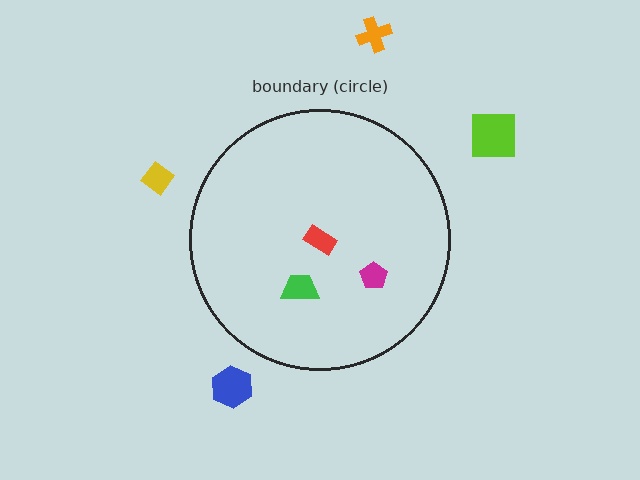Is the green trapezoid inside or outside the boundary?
Inside.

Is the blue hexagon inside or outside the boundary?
Outside.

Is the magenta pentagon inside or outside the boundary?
Inside.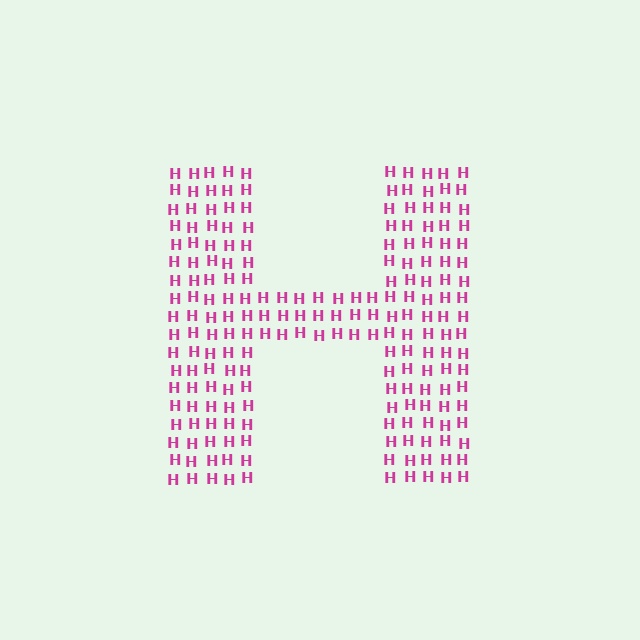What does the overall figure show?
The overall figure shows the letter H.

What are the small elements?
The small elements are letter H's.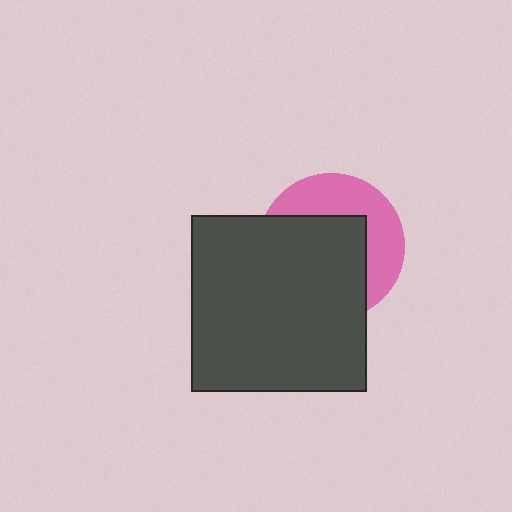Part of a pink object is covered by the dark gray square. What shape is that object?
It is a circle.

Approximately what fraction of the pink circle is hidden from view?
Roughly 60% of the pink circle is hidden behind the dark gray square.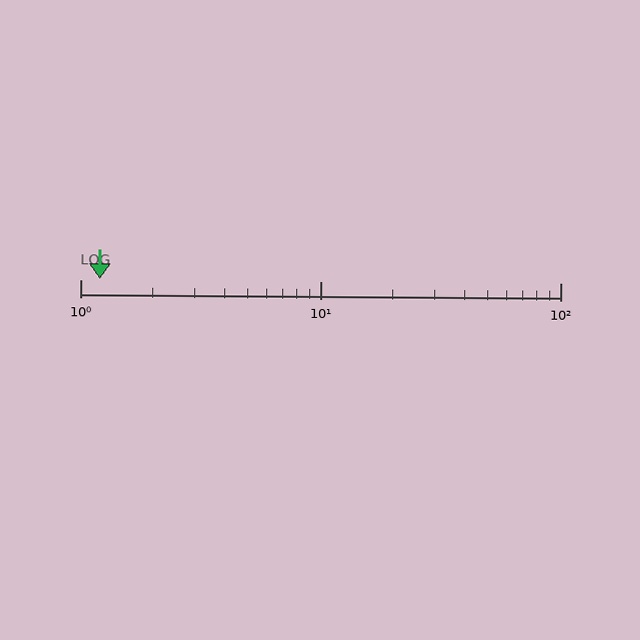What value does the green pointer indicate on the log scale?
The pointer indicates approximately 1.2.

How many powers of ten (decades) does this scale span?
The scale spans 2 decades, from 1 to 100.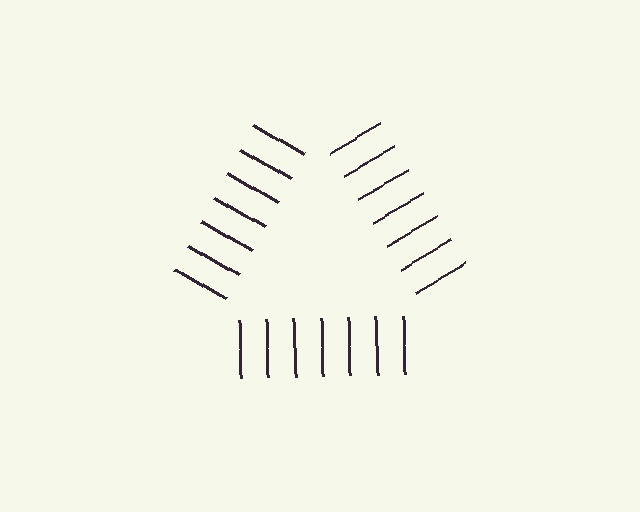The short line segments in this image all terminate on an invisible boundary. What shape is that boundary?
An illusory triangle — the line segments terminate on its edges but no continuous stroke is drawn.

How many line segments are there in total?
21 — 7 along each of the 3 edges.